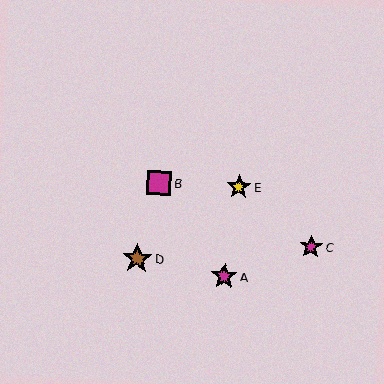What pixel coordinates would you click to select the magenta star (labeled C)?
Click at (311, 247) to select the magenta star C.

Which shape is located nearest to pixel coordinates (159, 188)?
The magenta square (labeled B) at (159, 183) is nearest to that location.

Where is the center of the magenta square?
The center of the magenta square is at (159, 183).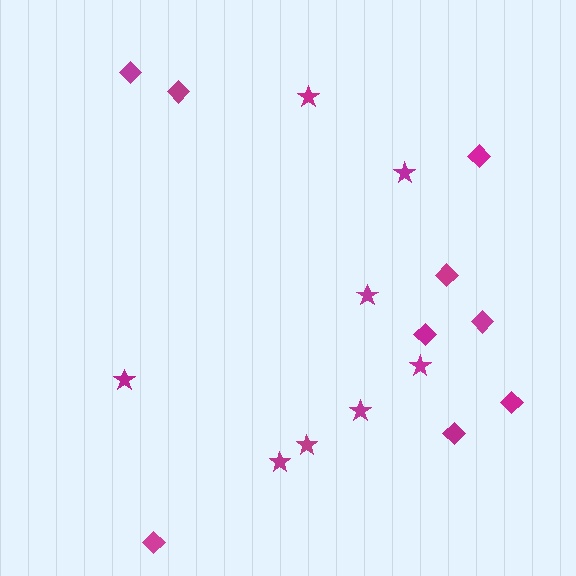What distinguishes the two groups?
There are 2 groups: one group of stars (8) and one group of diamonds (9).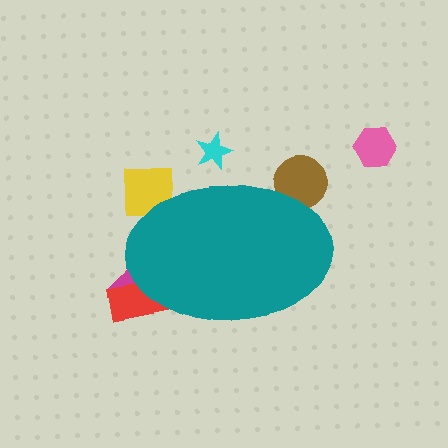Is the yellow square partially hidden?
Yes, the yellow square is partially hidden behind the teal ellipse.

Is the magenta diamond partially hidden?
Yes, the magenta diamond is partially hidden behind the teal ellipse.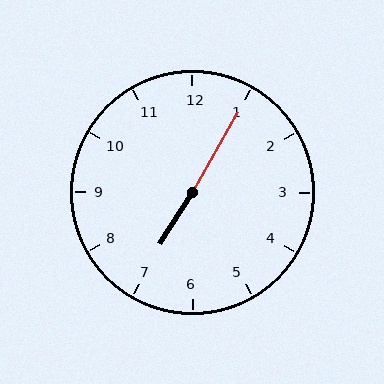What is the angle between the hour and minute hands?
Approximately 178 degrees.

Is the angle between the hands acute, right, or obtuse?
It is obtuse.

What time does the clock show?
7:05.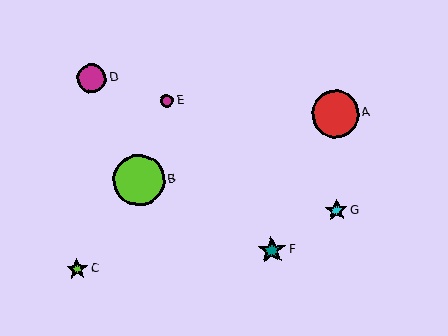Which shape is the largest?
The lime circle (labeled B) is the largest.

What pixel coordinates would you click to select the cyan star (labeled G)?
Click at (337, 210) to select the cyan star G.